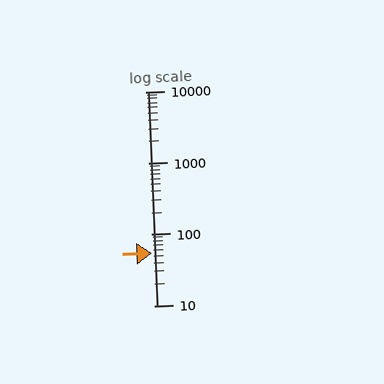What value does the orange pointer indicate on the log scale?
The pointer indicates approximately 55.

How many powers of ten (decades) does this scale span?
The scale spans 3 decades, from 10 to 10000.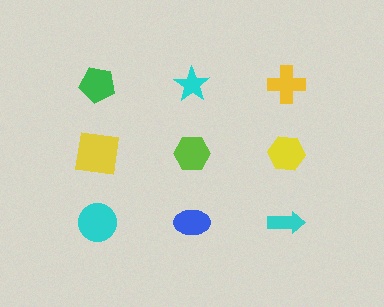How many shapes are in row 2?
3 shapes.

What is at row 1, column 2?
A cyan star.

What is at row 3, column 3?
A cyan arrow.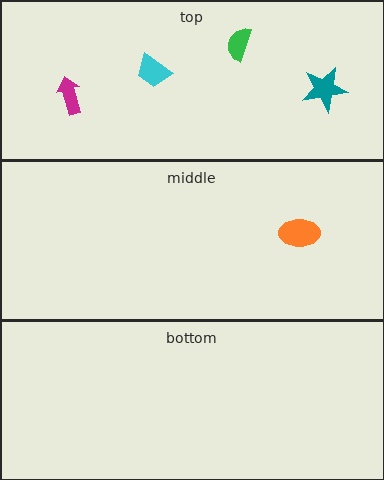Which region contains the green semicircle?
The top region.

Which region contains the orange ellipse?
The middle region.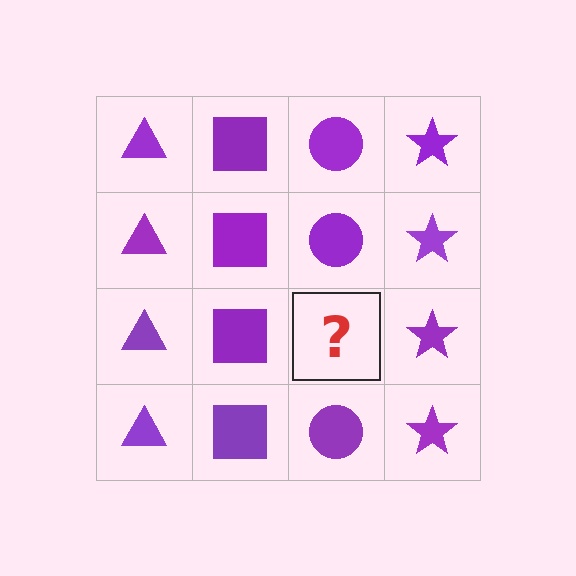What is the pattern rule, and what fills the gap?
The rule is that each column has a consistent shape. The gap should be filled with a purple circle.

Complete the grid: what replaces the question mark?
The question mark should be replaced with a purple circle.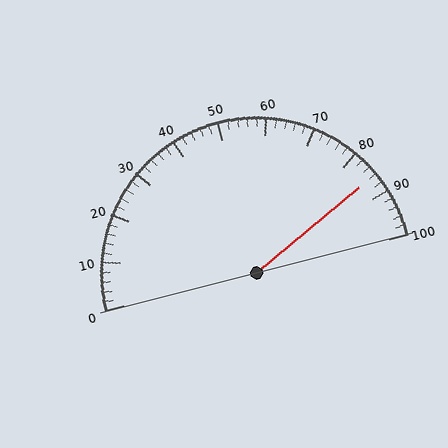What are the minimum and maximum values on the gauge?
The gauge ranges from 0 to 100.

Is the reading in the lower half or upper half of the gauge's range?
The reading is in the upper half of the range (0 to 100).